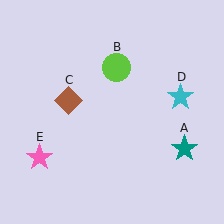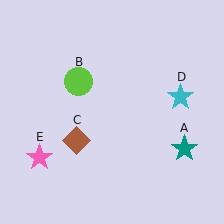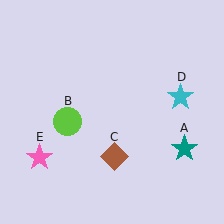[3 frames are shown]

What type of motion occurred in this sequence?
The lime circle (object B), brown diamond (object C) rotated counterclockwise around the center of the scene.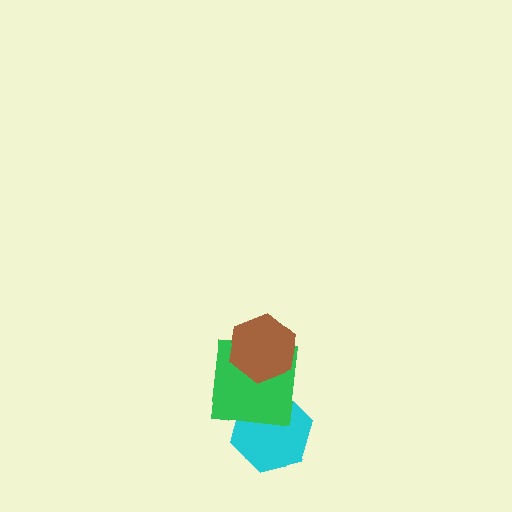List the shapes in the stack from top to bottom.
From top to bottom: the brown hexagon, the green square, the cyan hexagon.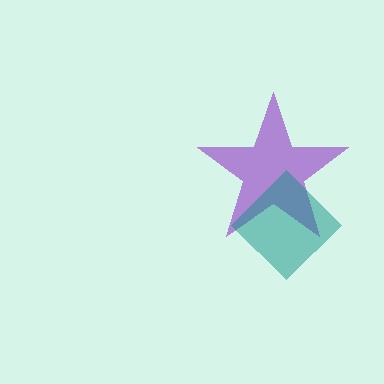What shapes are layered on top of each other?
The layered shapes are: a purple star, a teal diamond.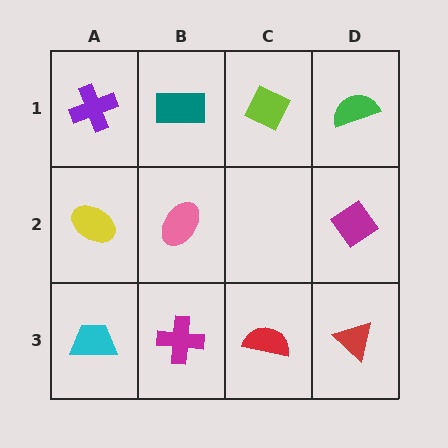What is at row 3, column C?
A red semicircle.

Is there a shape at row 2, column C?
No, that cell is empty.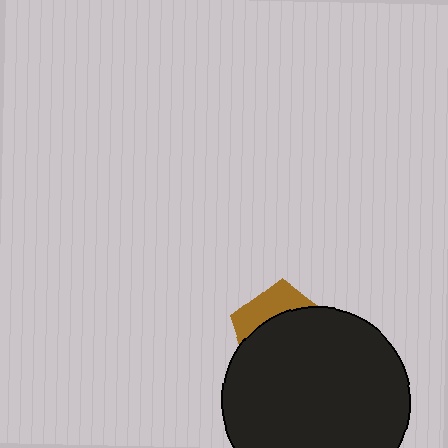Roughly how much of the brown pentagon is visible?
A small part of it is visible (roughly 30%).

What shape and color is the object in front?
The object in front is a black circle.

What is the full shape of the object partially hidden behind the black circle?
The partially hidden object is a brown pentagon.